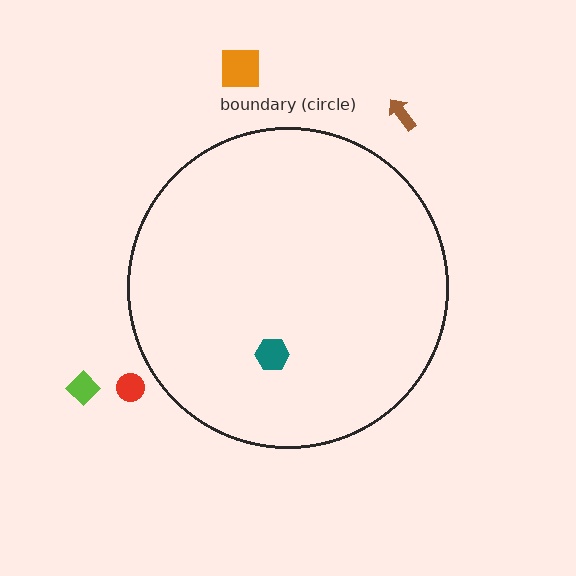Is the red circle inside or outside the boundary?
Outside.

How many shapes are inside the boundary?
1 inside, 4 outside.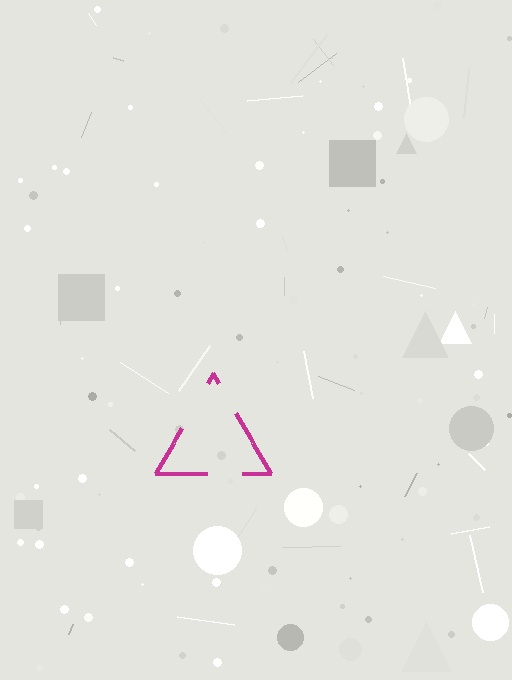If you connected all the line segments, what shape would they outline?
They would outline a triangle.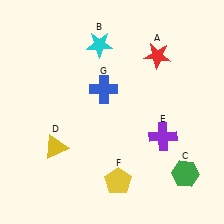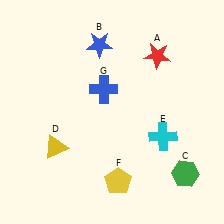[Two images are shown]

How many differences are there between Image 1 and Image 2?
There are 2 differences between the two images.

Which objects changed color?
B changed from cyan to blue. E changed from purple to cyan.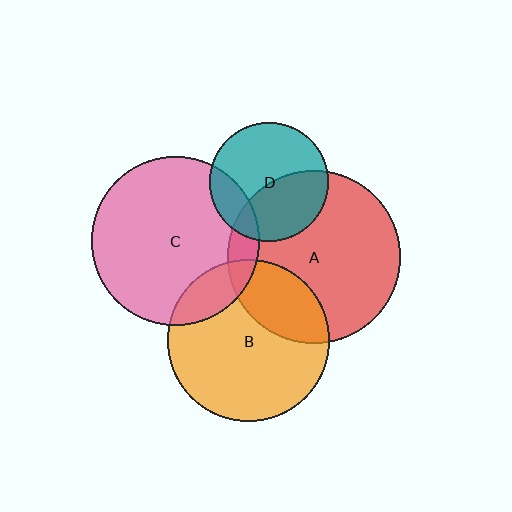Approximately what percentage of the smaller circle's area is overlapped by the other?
Approximately 40%.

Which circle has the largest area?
Circle A (red).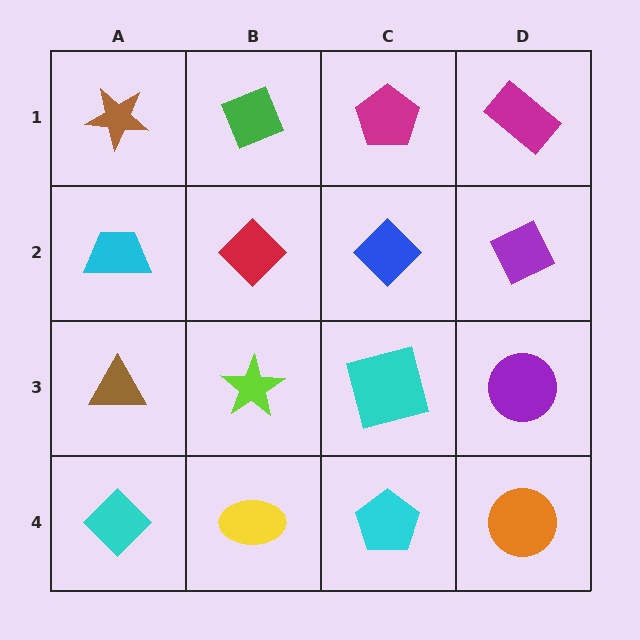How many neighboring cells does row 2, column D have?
3.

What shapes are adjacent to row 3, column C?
A blue diamond (row 2, column C), a cyan pentagon (row 4, column C), a lime star (row 3, column B), a purple circle (row 3, column D).